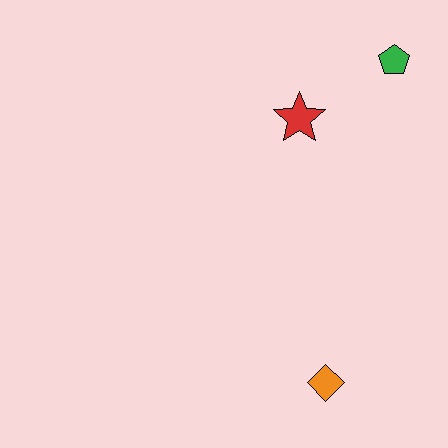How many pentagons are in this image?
There is 1 pentagon.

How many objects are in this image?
There are 3 objects.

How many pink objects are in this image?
There are no pink objects.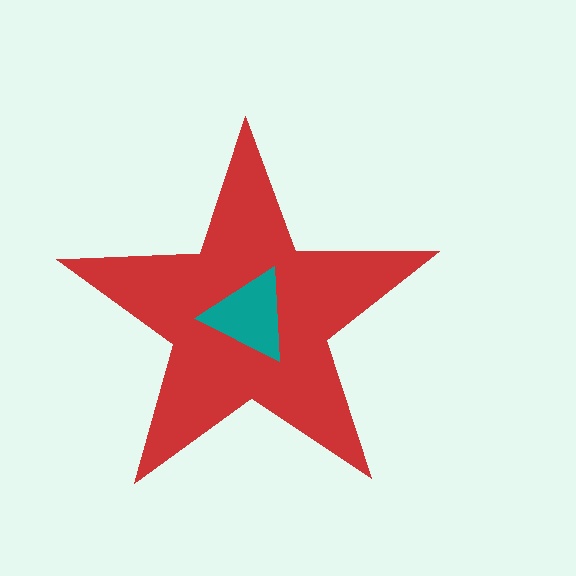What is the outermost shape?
The red star.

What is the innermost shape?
The teal triangle.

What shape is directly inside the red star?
The teal triangle.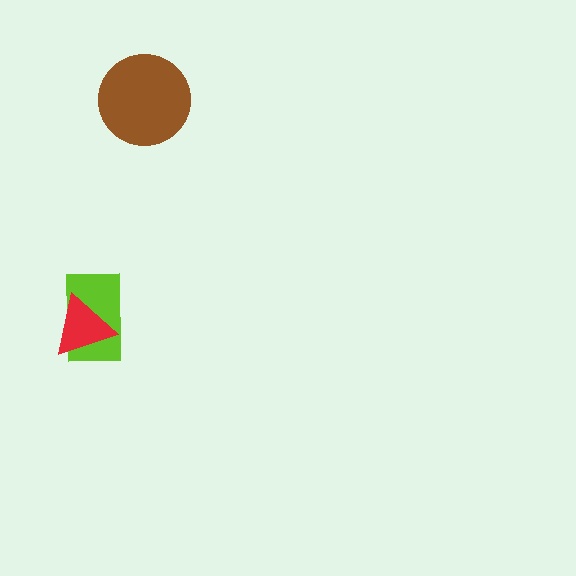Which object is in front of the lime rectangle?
The red triangle is in front of the lime rectangle.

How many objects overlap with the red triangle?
1 object overlaps with the red triangle.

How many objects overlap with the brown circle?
0 objects overlap with the brown circle.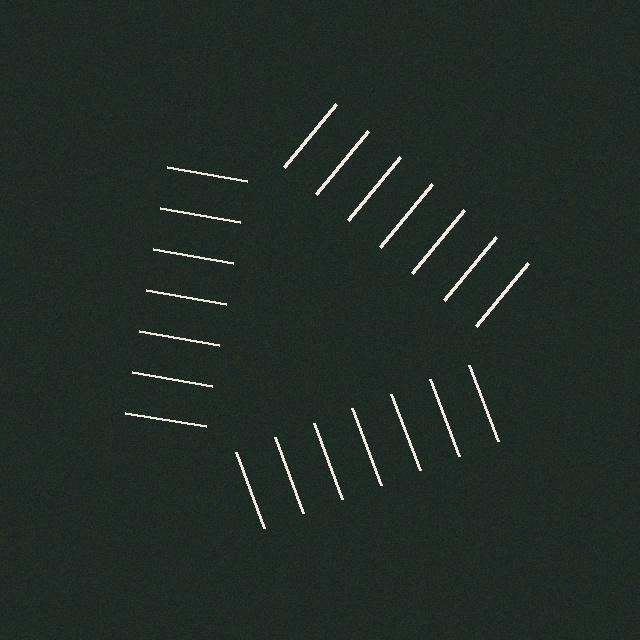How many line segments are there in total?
21 — 7 along each of the 3 edges.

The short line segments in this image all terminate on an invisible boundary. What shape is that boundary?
An illusory triangle — the line segments terminate on its edges but no continuous stroke is drawn.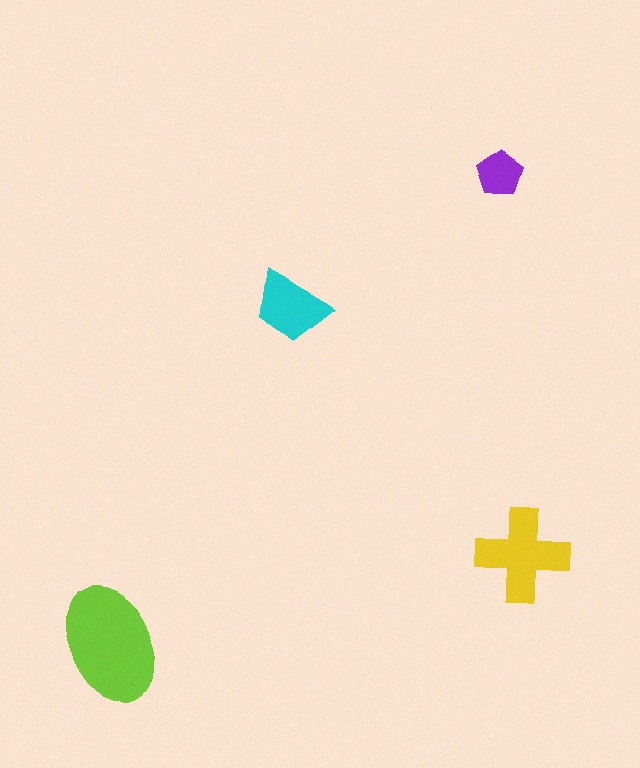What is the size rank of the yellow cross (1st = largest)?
2nd.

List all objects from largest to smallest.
The lime ellipse, the yellow cross, the cyan trapezoid, the purple pentagon.